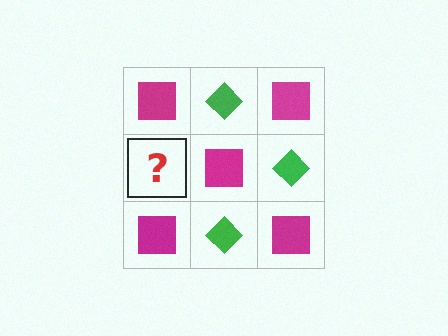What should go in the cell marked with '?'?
The missing cell should contain a green diamond.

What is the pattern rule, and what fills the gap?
The rule is that it alternates magenta square and green diamond in a checkerboard pattern. The gap should be filled with a green diamond.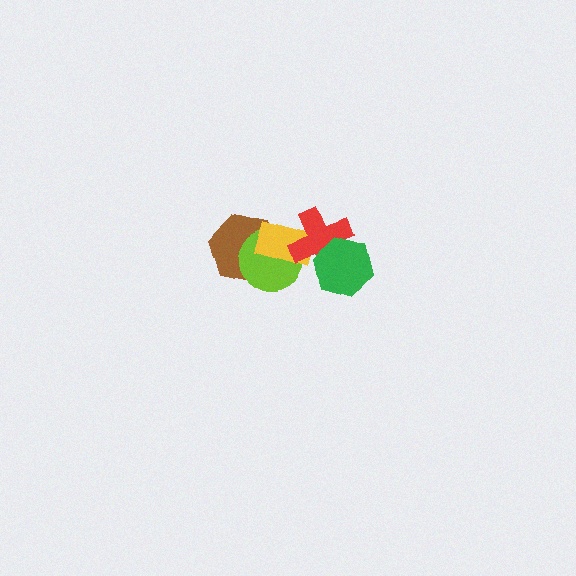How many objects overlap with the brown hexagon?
2 objects overlap with the brown hexagon.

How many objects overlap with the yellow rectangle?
3 objects overlap with the yellow rectangle.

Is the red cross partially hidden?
Yes, it is partially covered by another shape.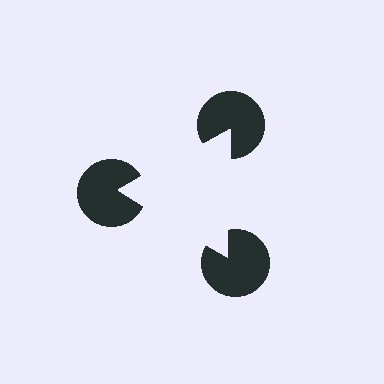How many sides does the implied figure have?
3 sides.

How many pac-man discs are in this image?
There are 3 — one at each vertex of the illusory triangle.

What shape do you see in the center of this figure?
An illusory triangle — its edges are inferred from the aligned wedge cuts in the pac-man discs, not physically drawn.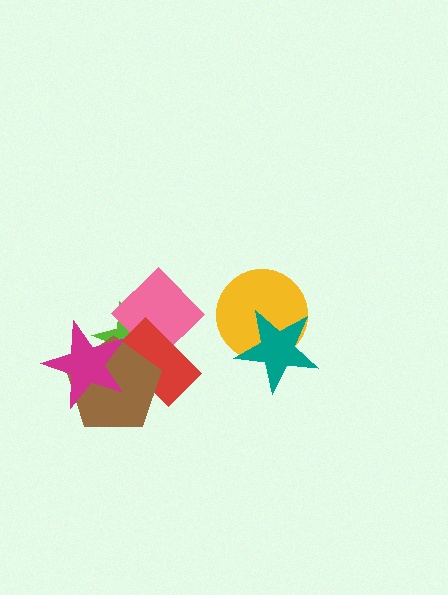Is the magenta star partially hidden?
No, no other shape covers it.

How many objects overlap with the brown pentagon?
4 objects overlap with the brown pentagon.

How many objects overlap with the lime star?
4 objects overlap with the lime star.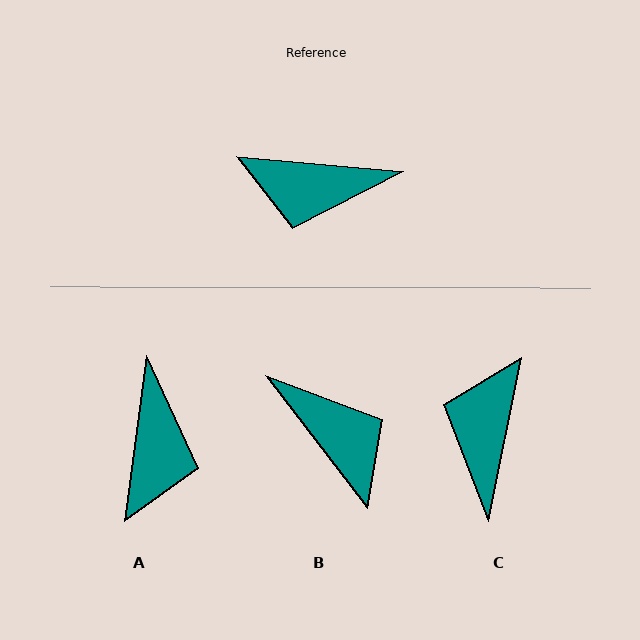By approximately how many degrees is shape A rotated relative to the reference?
Approximately 87 degrees counter-clockwise.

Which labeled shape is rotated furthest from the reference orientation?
B, about 132 degrees away.